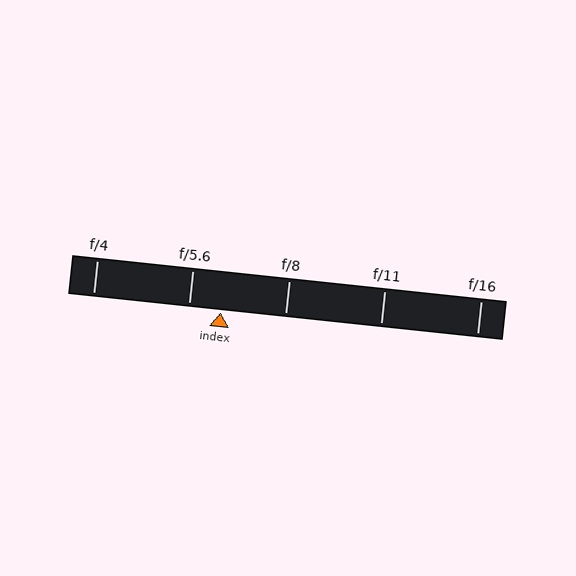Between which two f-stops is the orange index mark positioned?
The index mark is between f/5.6 and f/8.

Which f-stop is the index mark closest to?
The index mark is closest to f/5.6.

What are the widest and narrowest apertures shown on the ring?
The widest aperture shown is f/4 and the narrowest is f/16.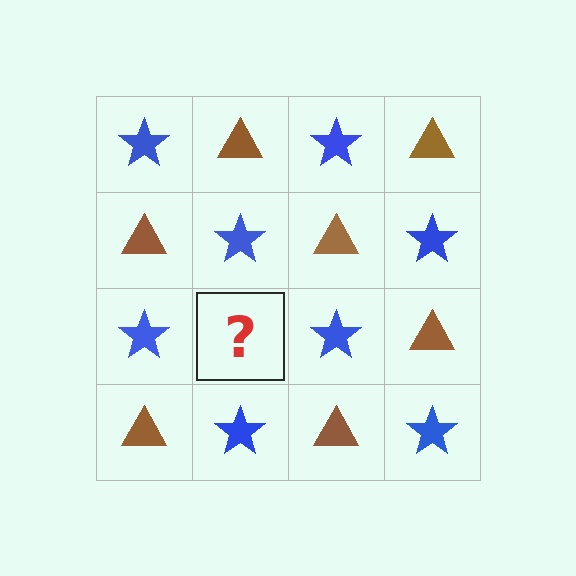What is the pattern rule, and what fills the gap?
The rule is that it alternates blue star and brown triangle in a checkerboard pattern. The gap should be filled with a brown triangle.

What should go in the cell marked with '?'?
The missing cell should contain a brown triangle.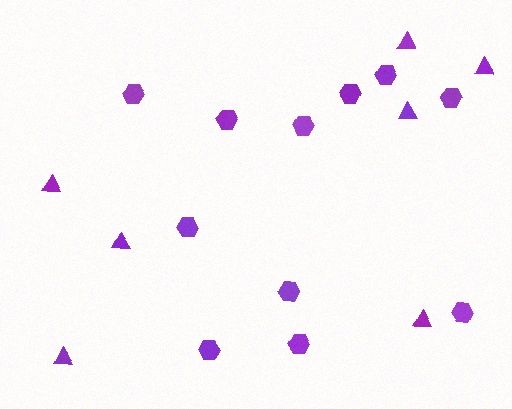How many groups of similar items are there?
There are 2 groups: one group of hexagons (11) and one group of triangles (7).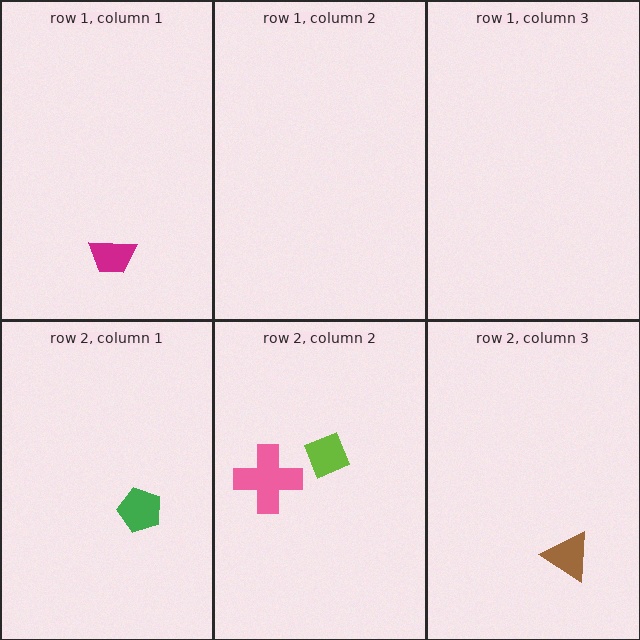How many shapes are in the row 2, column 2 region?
2.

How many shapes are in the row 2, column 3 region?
1.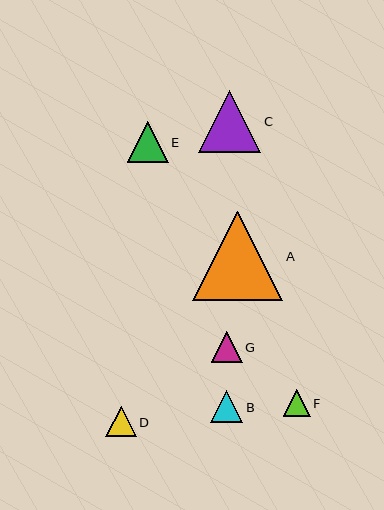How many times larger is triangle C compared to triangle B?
Triangle C is approximately 1.9 times the size of triangle B.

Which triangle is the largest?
Triangle A is the largest with a size of approximately 90 pixels.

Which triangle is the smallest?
Triangle F is the smallest with a size of approximately 27 pixels.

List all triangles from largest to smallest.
From largest to smallest: A, C, E, B, G, D, F.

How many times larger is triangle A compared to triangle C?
Triangle A is approximately 1.4 times the size of triangle C.